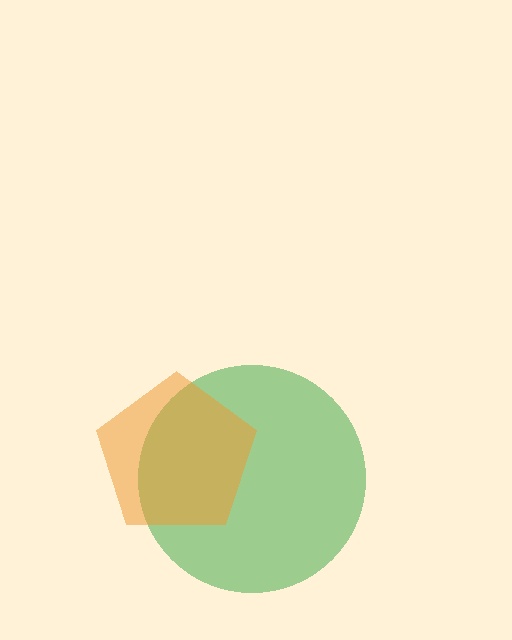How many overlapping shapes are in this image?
There are 2 overlapping shapes in the image.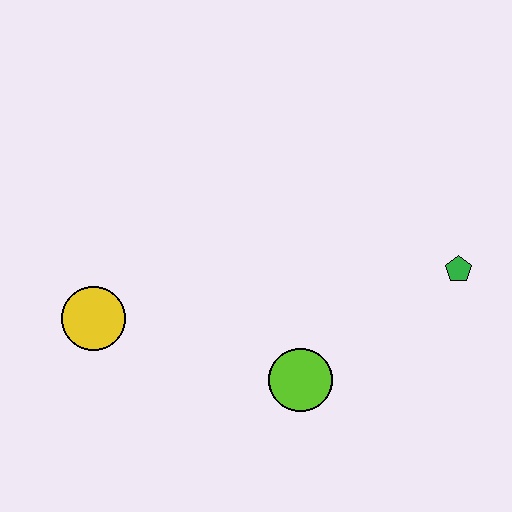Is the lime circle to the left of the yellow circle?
No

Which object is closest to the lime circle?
The green pentagon is closest to the lime circle.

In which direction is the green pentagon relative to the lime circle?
The green pentagon is to the right of the lime circle.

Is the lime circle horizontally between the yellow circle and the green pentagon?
Yes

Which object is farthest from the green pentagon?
The yellow circle is farthest from the green pentagon.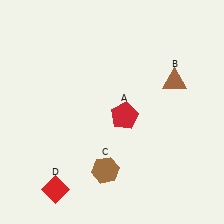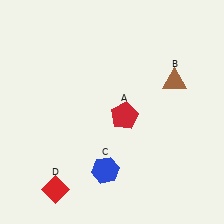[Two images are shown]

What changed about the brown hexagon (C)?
In Image 1, C is brown. In Image 2, it changed to blue.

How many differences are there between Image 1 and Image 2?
There is 1 difference between the two images.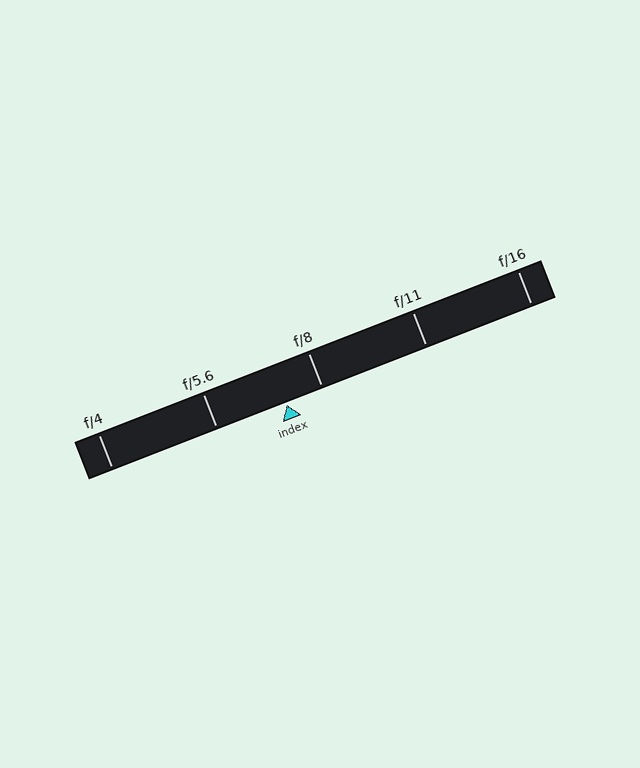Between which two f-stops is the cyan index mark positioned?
The index mark is between f/5.6 and f/8.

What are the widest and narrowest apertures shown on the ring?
The widest aperture shown is f/4 and the narrowest is f/16.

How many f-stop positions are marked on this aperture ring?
There are 5 f-stop positions marked.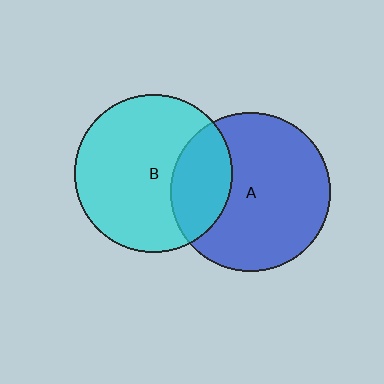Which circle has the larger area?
Circle A (blue).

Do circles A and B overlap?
Yes.